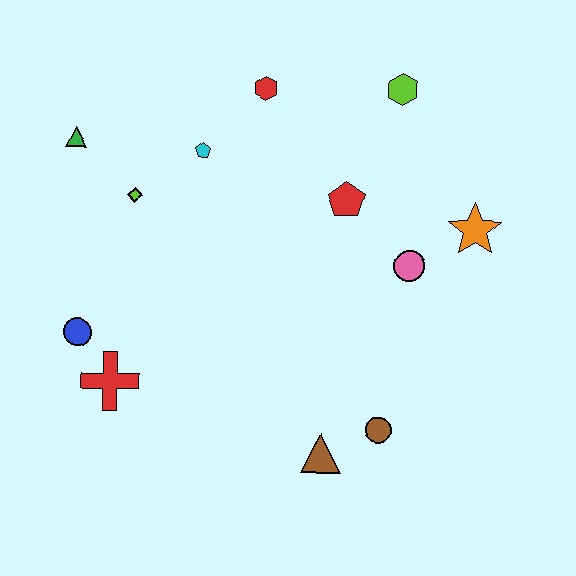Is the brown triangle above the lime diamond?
No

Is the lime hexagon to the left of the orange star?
Yes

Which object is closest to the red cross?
The blue circle is closest to the red cross.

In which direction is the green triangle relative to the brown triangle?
The green triangle is above the brown triangle.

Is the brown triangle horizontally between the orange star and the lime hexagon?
No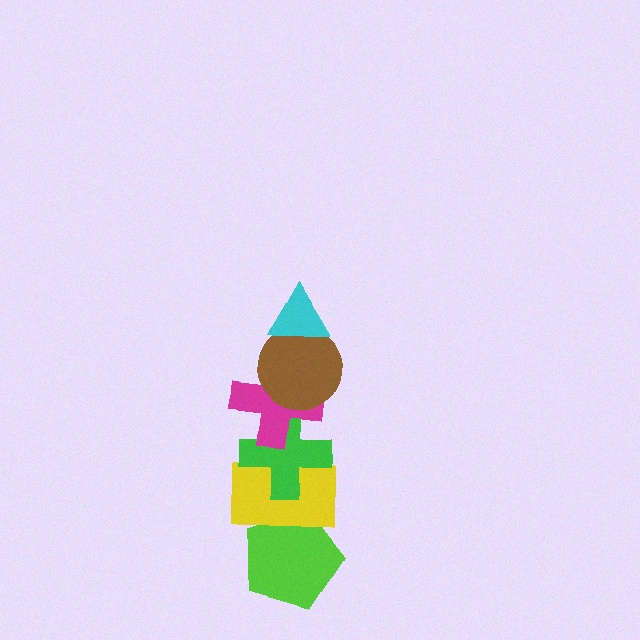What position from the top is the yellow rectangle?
The yellow rectangle is 5th from the top.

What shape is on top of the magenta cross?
The brown circle is on top of the magenta cross.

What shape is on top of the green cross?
The magenta cross is on top of the green cross.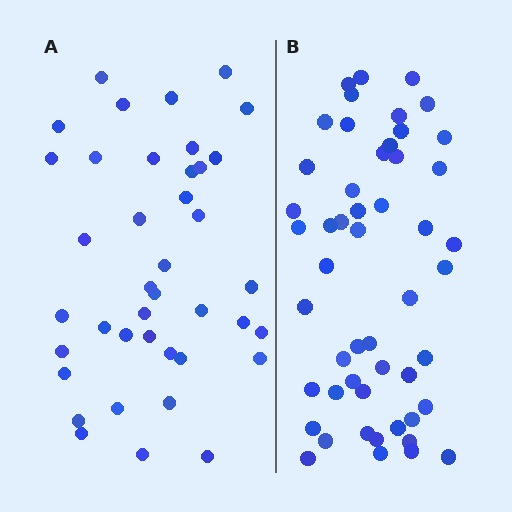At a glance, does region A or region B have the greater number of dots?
Region B (the right region) has more dots.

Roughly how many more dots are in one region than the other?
Region B has roughly 12 or so more dots than region A.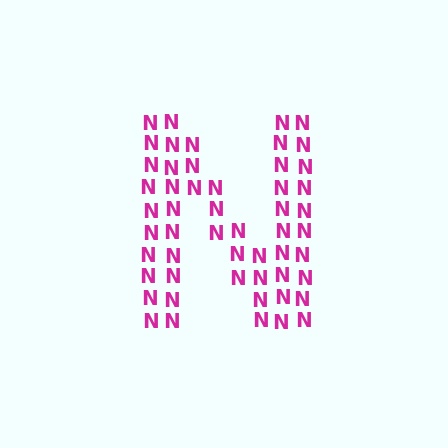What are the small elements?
The small elements are letter N's.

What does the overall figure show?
The overall figure shows the letter N.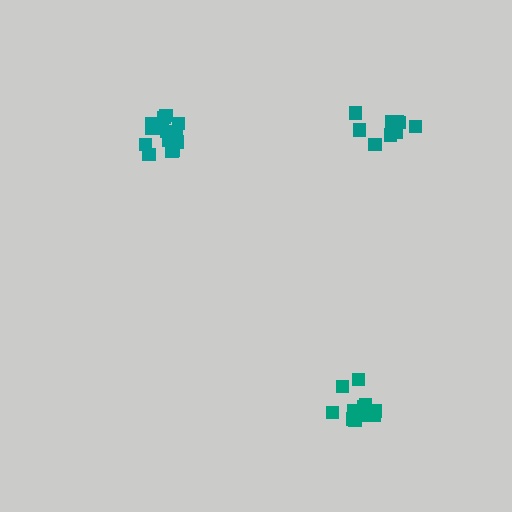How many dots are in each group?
Group 1: 11 dots, Group 2: 10 dots, Group 3: 15 dots (36 total).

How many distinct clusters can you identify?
There are 3 distinct clusters.